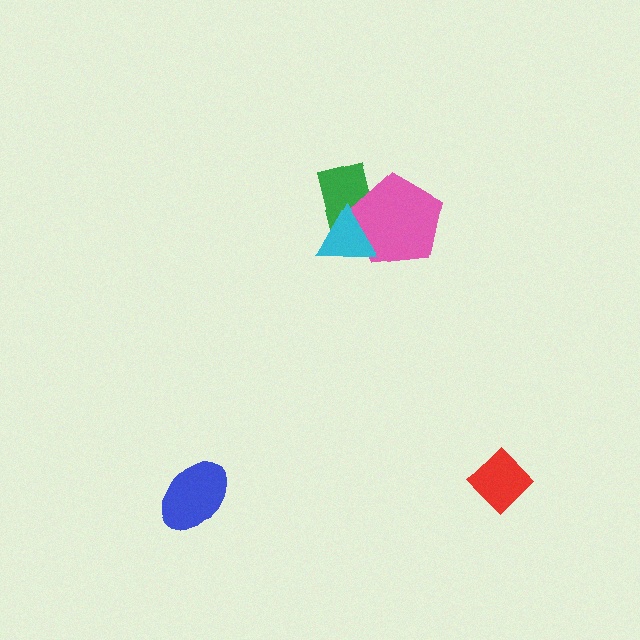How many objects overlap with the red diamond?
0 objects overlap with the red diamond.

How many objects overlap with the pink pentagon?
2 objects overlap with the pink pentagon.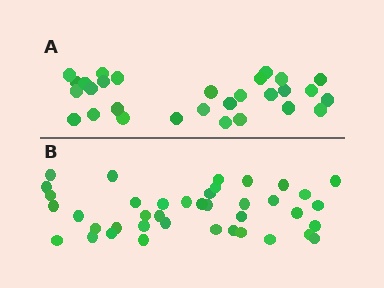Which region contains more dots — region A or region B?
Region B (the bottom region) has more dots.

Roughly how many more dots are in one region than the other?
Region B has roughly 12 or so more dots than region A.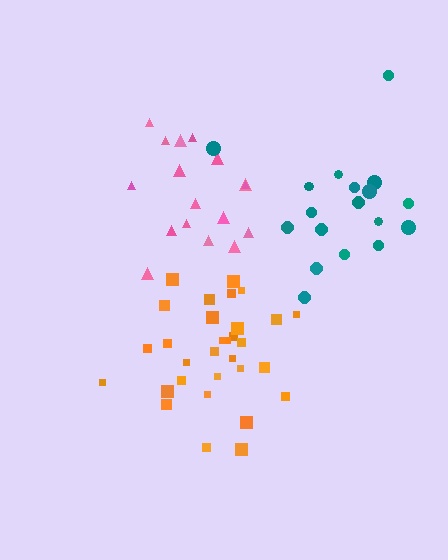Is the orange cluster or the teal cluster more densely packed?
Orange.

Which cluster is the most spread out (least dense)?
Teal.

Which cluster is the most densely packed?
Orange.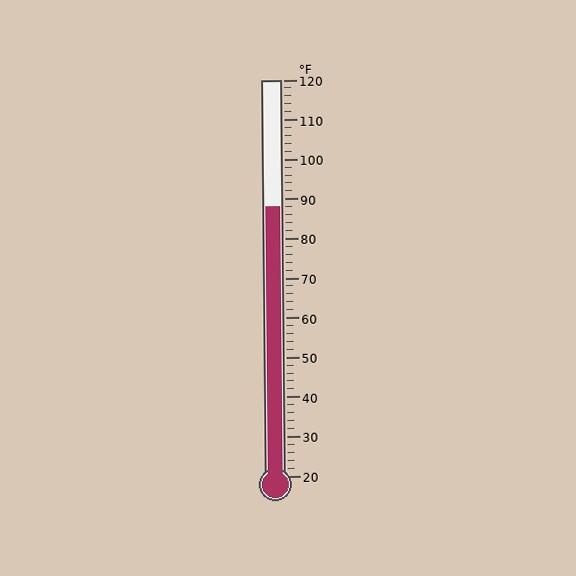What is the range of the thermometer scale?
The thermometer scale ranges from 20°F to 120°F.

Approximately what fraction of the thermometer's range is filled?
The thermometer is filled to approximately 70% of its range.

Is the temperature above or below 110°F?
The temperature is below 110°F.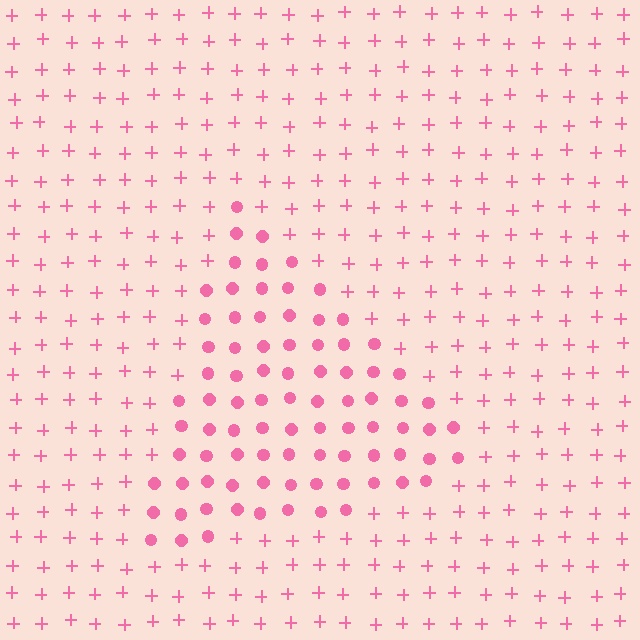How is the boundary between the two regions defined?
The boundary is defined by a change in element shape: circles inside vs. plus signs outside. All elements share the same color and spacing.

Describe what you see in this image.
The image is filled with small pink elements arranged in a uniform grid. A triangle-shaped region contains circles, while the surrounding area contains plus signs. The boundary is defined purely by the change in element shape.